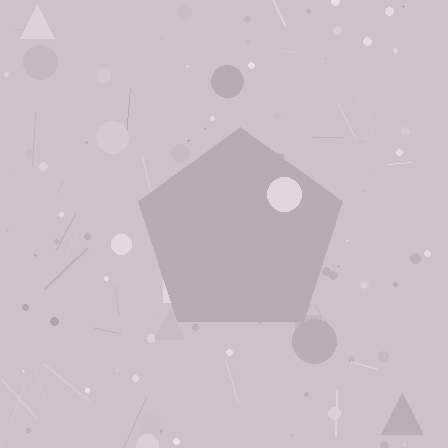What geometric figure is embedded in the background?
A pentagon is embedded in the background.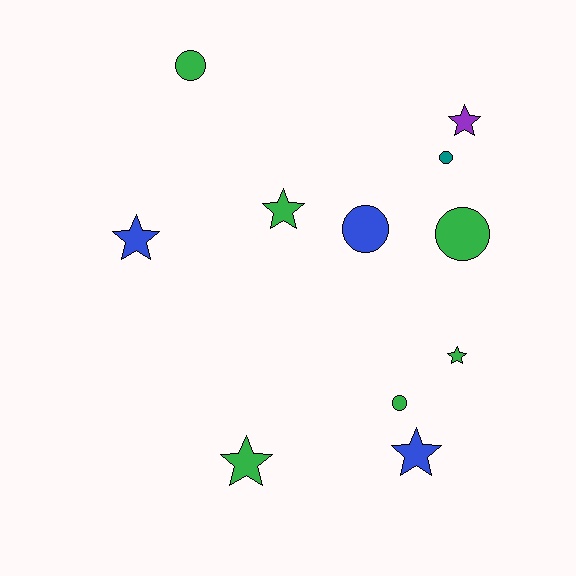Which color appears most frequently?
Green, with 6 objects.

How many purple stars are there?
There is 1 purple star.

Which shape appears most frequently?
Star, with 6 objects.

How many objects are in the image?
There are 11 objects.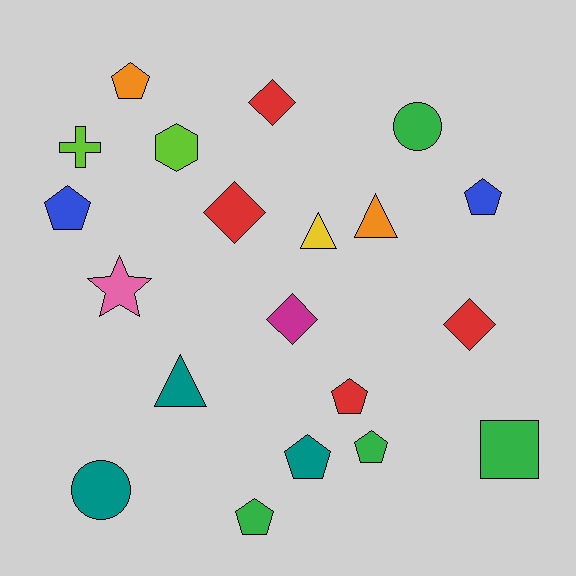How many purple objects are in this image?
There are no purple objects.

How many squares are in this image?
There is 1 square.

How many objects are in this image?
There are 20 objects.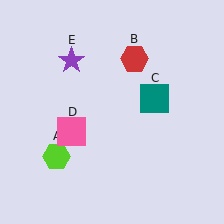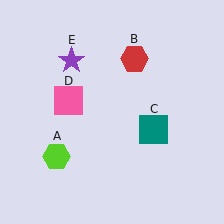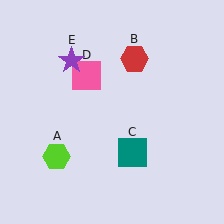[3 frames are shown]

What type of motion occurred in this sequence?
The teal square (object C), pink square (object D) rotated clockwise around the center of the scene.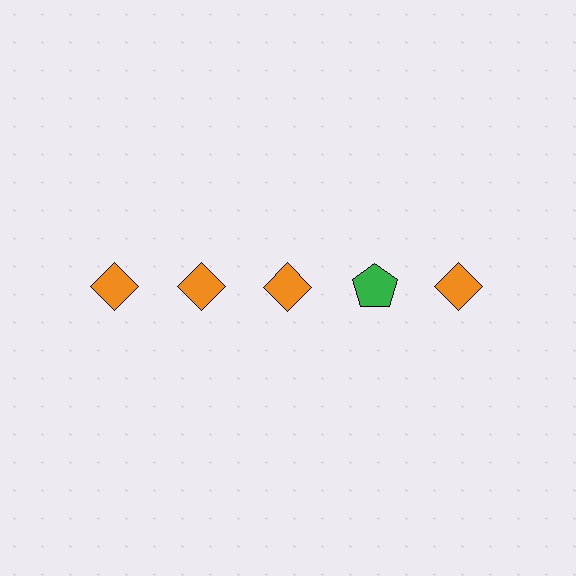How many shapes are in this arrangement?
There are 5 shapes arranged in a grid pattern.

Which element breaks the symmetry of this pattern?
The green pentagon in the top row, second from right column breaks the symmetry. All other shapes are orange diamonds.